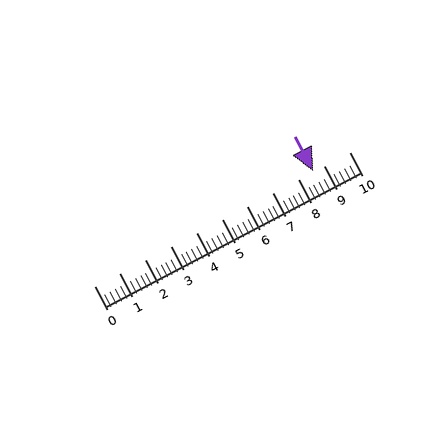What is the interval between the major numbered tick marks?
The major tick marks are spaced 1 units apart.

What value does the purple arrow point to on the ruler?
The purple arrow points to approximately 8.6.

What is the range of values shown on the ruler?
The ruler shows values from 0 to 10.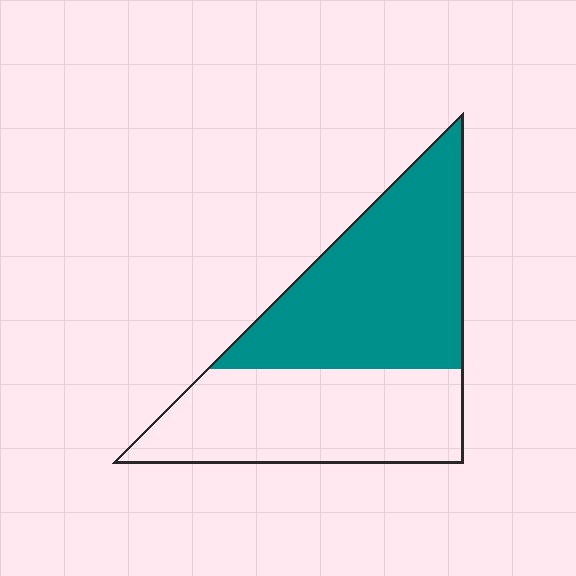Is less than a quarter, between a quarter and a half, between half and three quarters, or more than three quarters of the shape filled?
Between half and three quarters.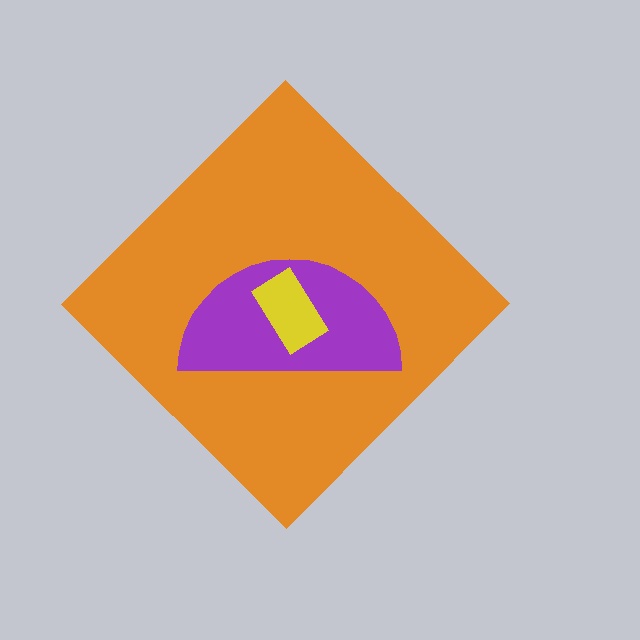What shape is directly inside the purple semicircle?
The yellow rectangle.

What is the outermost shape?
The orange diamond.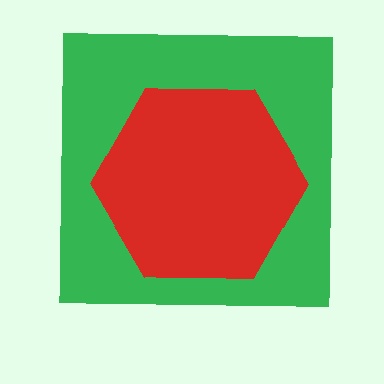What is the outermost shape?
The green square.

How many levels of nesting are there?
2.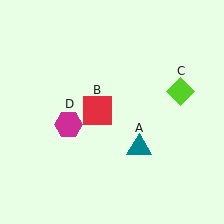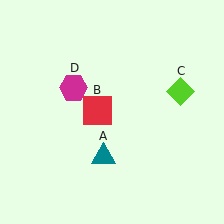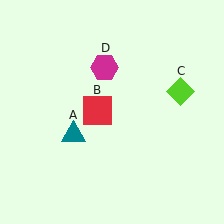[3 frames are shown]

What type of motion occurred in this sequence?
The teal triangle (object A), magenta hexagon (object D) rotated clockwise around the center of the scene.